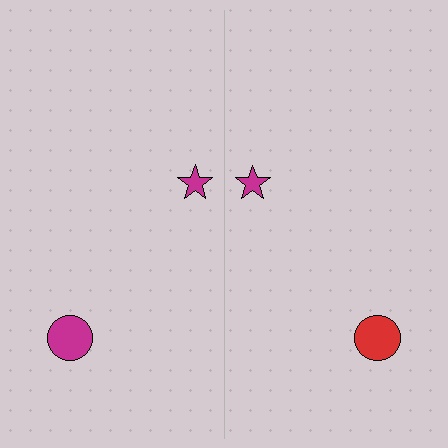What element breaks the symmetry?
The red circle on the right side breaks the symmetry — its mirror counterpart is magenta.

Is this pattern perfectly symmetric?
No, the pattern is not perfectly symmetric. The red circle on the right side breaks the symmetry — its mirror counterpart is magenta.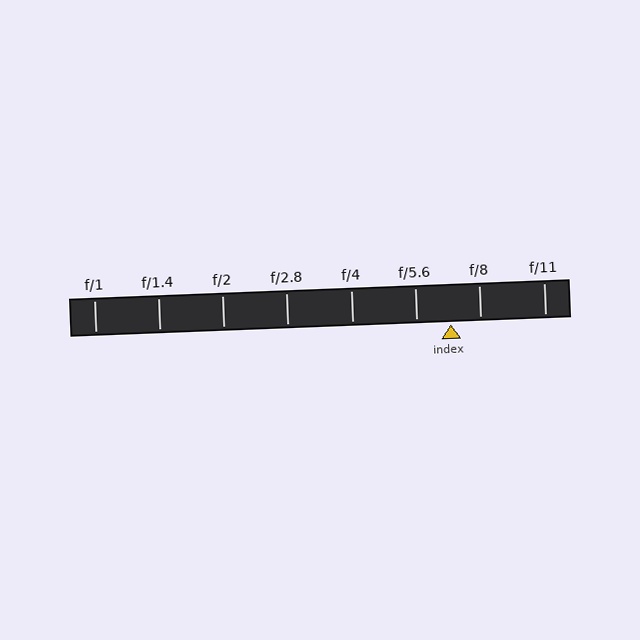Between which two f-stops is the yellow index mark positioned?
The index mark is between f/5.6 and f/8.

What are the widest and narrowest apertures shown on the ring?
The widest aperture shown is f/1 and the narrowest is f/11.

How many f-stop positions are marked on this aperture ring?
There are 8 f-stop positions marked.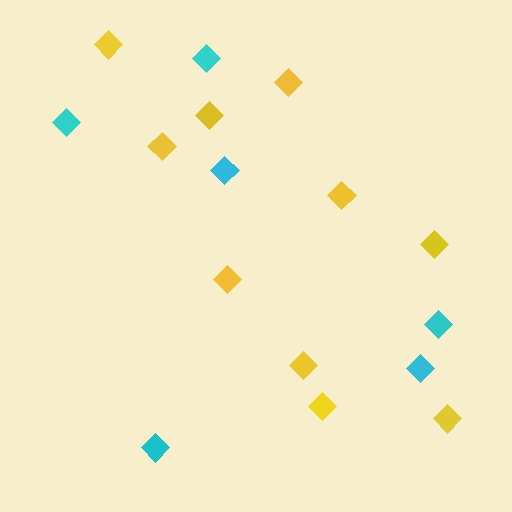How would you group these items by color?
There are 2 groups: one group of yellow diamonds (10) and one group of cyan diamonds (6).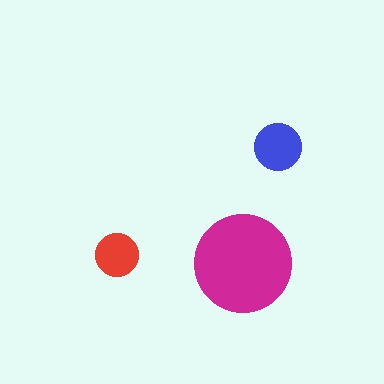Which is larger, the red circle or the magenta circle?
The magenta one.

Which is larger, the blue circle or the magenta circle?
The magenta one.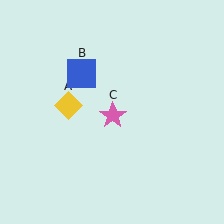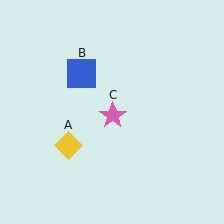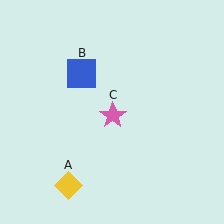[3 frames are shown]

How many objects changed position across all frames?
1 object changed position: yellow diamond (object A).